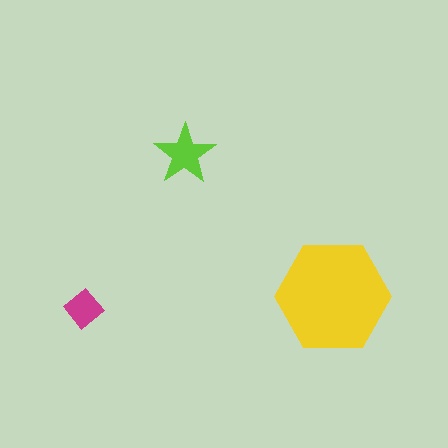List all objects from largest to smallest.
The yellow hexagon, the lime star, the magenta diamond.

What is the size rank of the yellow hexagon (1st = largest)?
1st.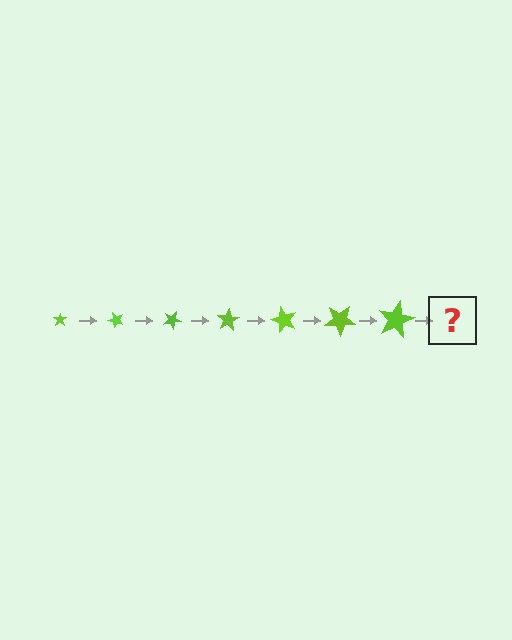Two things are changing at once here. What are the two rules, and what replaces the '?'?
The two rules are that the star grows larger each step and it rotates 50 degrees each step. The '?' should be a star, larger than the previous one and rotated 350 degrees from the start.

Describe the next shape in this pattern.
It should be a star, larger than the previous one and rotated 350 degrees from the start.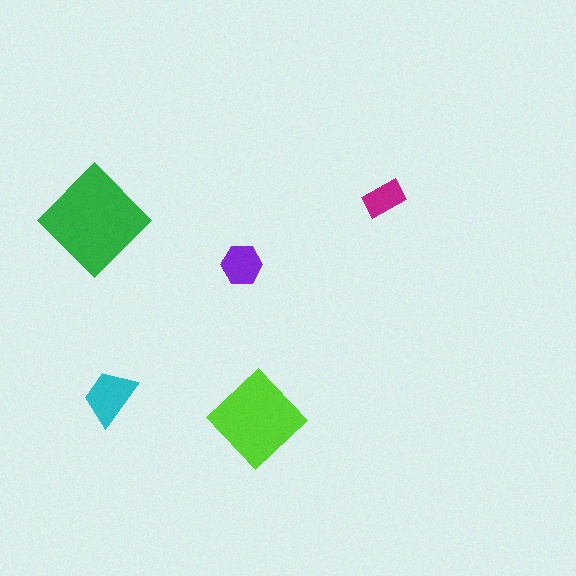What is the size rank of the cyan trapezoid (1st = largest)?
3rd.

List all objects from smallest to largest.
The magenta rectangle, the purple hexagon, the cyan trapezoid, the lime diamond, the green diamond.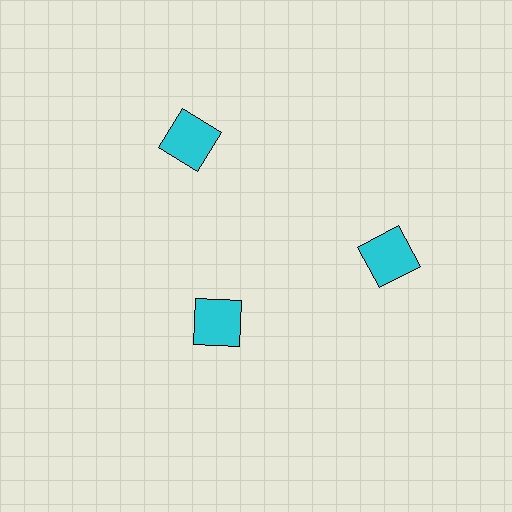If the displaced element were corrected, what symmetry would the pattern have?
It would have 3-fold rotational symmetry — the pattern would map onto itself every 120 degrees.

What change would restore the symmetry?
The symmetry would be restored by moving it outward, back onto the ring so that all 3 squares sit at equal angles and equal distance from the center.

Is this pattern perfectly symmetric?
No. The 3 cyan squares are arranged in a ring, but one element near the 7 o'clock position is pulled inward toward the center, breaking the 3-fold rotational symmetry.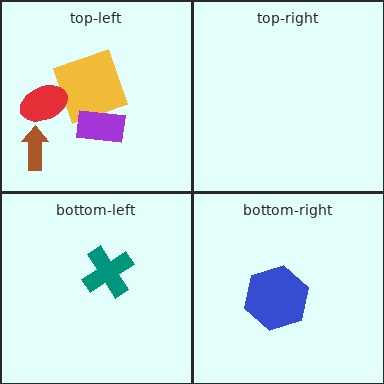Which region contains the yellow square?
The top-left region.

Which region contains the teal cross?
The bottom-left region.